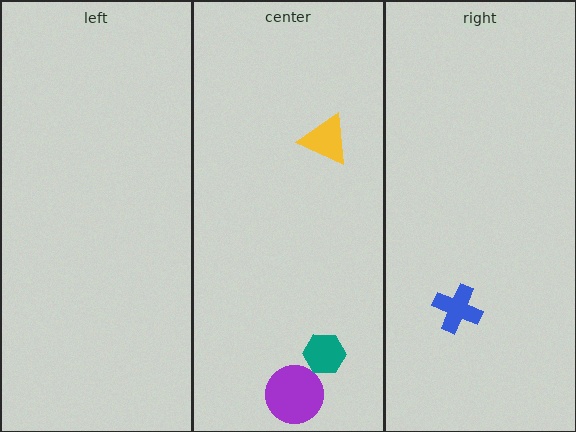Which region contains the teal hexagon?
The center region.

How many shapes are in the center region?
3.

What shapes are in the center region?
The yellow triangle, the purple circle, the teal hexagon.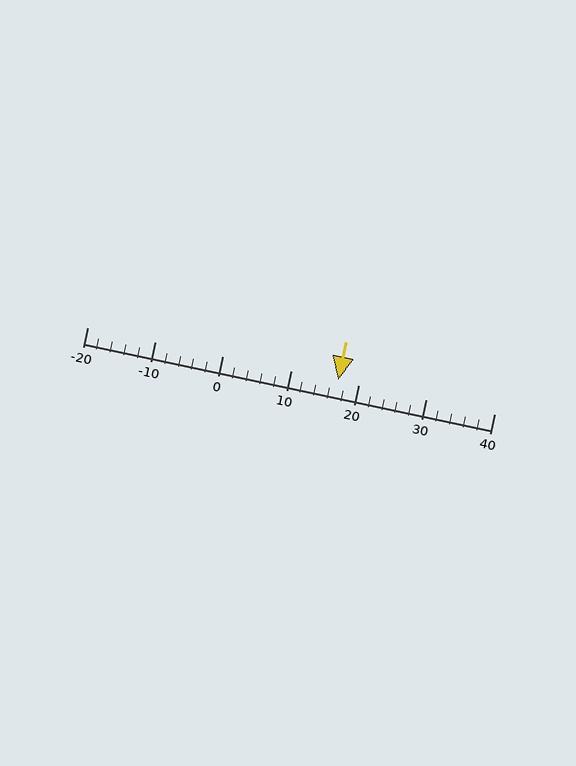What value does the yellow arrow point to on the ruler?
The yellow arrow points to approximately 17.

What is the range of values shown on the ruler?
The ruler shows values from -20 to 40.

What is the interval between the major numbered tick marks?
The major tick marks are spaced 10 units apart.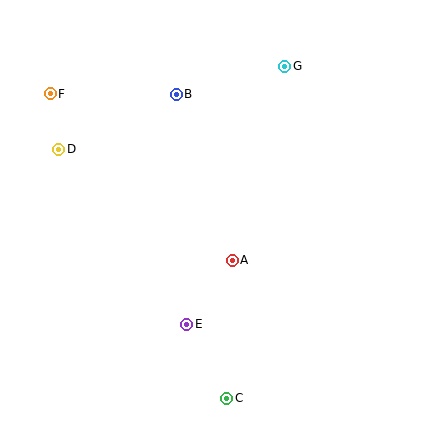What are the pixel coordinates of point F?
Point F is at (50, 94).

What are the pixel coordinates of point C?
Point C is at (227, 398).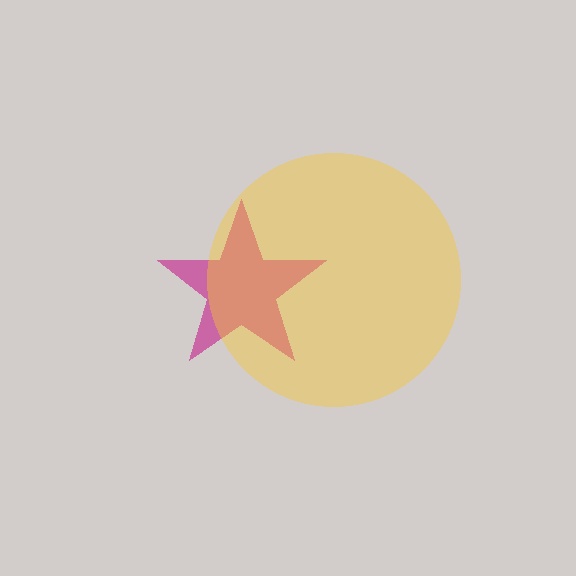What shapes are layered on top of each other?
The layered shapes are: a magenta star, a yellow circle.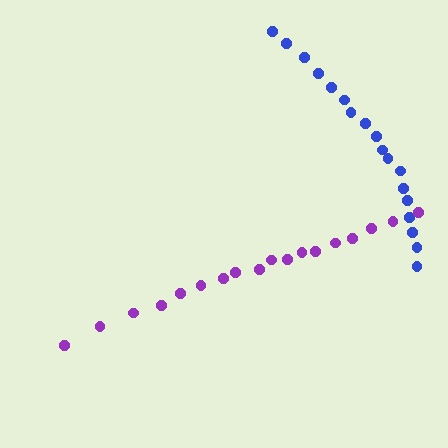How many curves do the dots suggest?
There are 2 distinct paths.